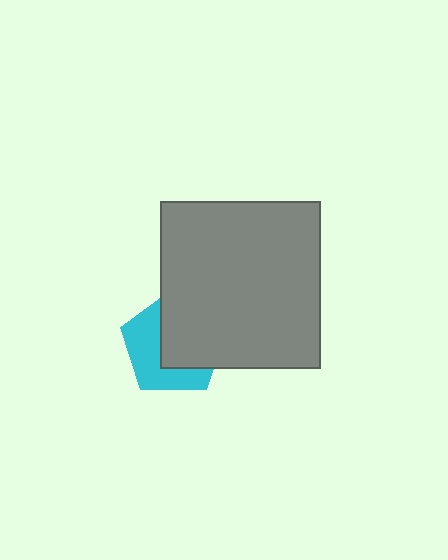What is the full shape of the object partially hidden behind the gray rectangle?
The partially hidden object is a cyan pentagon.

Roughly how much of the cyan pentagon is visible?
About half of it is visible (roughly 45%).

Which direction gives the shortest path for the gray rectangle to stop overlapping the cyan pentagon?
Moving toward the upper-right gives the shortest separation.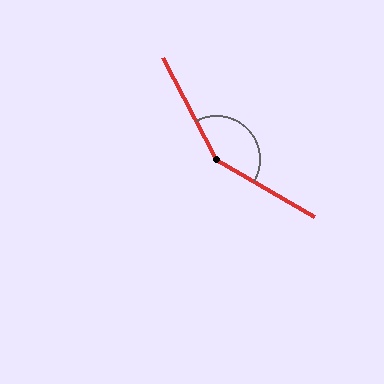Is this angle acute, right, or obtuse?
It is obtuse.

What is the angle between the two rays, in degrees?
Approximately 148 degrees.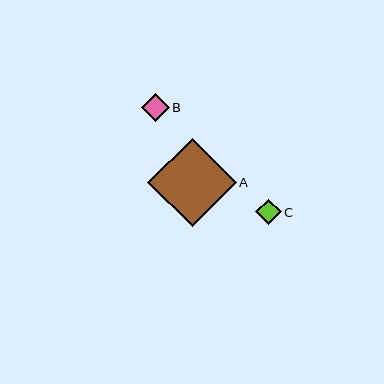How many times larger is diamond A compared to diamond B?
Diamond A is approximately 3.2 times the size of diamond B.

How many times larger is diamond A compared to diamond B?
Diamond A is approximately 3.2 times the size of diamond B.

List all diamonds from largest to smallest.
From largest to smallest: A, B, C.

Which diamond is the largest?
Diamond A is the largest with a size of approximately 88 pixels.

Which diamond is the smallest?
Diamond C is the smallest with a size of approximately 25 pixels.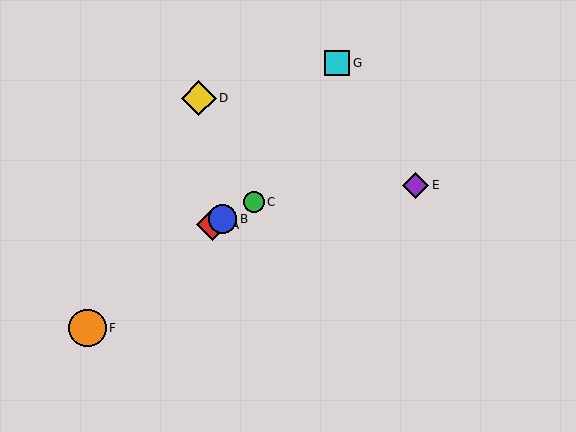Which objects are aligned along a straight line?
Objects A, B, C are aligned along a straight line.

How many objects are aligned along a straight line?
3 objects (A, B, C) are aligned along a straight line.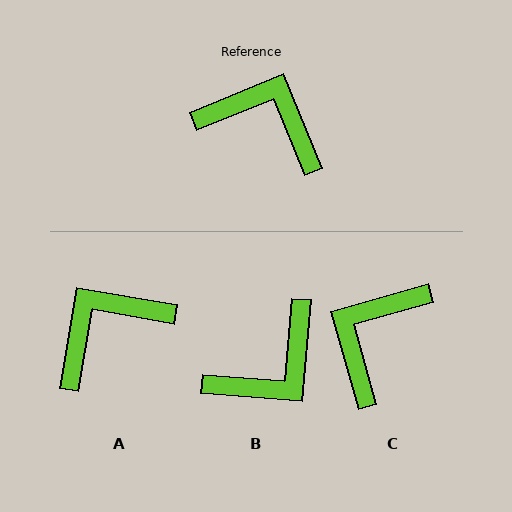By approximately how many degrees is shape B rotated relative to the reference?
Approximately 117 degrees clockwise.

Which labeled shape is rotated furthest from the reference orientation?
B, about 117 degrees away.